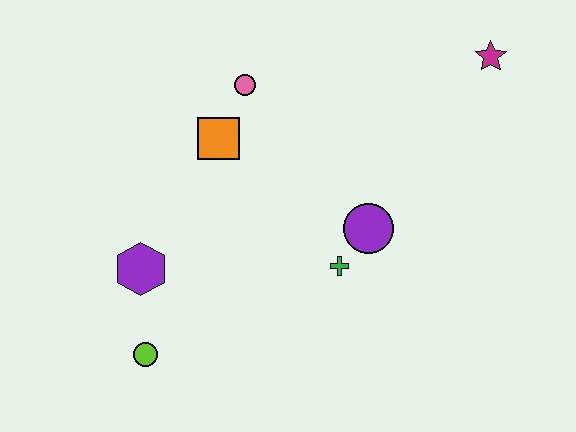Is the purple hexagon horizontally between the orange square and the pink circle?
No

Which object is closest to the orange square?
The pink circle is closest to the orange square.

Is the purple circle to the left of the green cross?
No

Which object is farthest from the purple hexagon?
The magenta star is farthest from the purple hexagon.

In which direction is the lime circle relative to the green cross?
The lime circle is to the left of the green cross.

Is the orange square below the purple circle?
No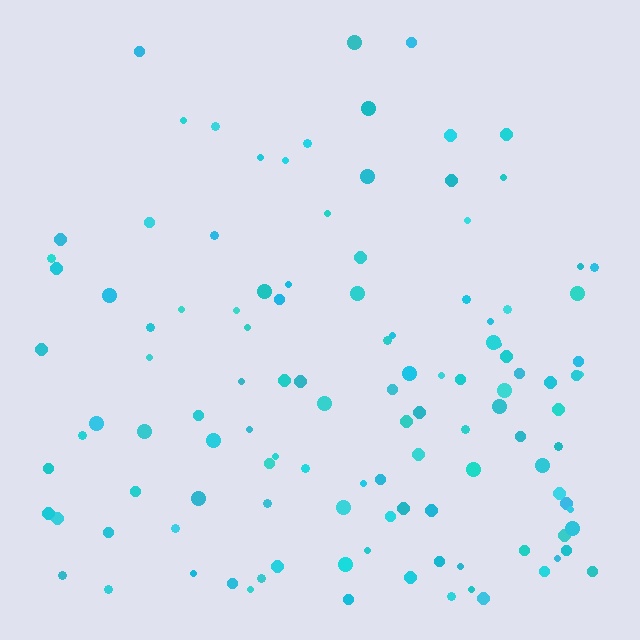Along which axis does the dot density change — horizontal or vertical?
Vertical.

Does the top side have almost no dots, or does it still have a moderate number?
Still a moderate number, just noticeably fewer than the bottom.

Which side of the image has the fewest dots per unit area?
The top.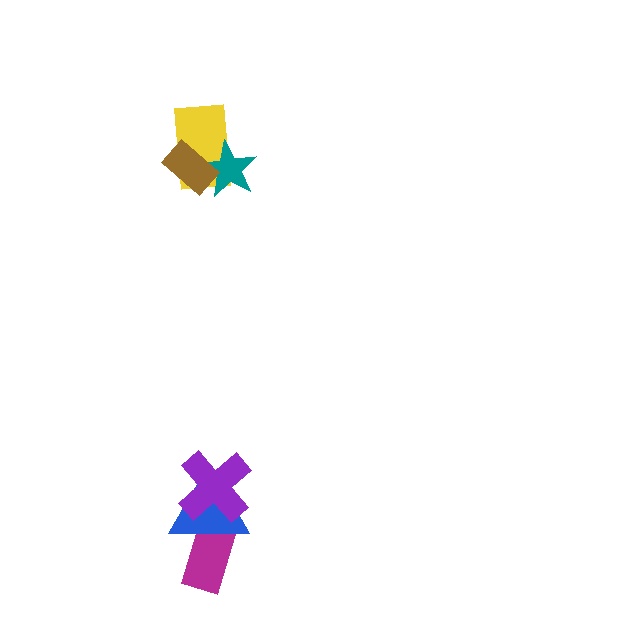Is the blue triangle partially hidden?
Yes, it is partially covered by another shape.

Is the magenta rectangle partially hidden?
Yes, it is partially covered by another shape.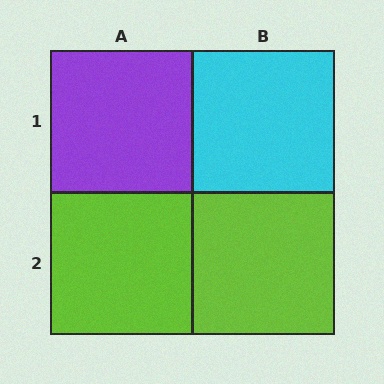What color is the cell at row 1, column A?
Purple.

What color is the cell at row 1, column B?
Cyan.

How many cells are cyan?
1 cell is cyan.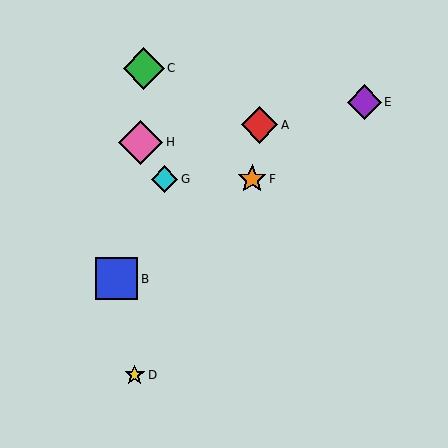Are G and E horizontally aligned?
No, G is at y≈179 and E is at y≈102.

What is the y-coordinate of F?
Object F is at y≈179.